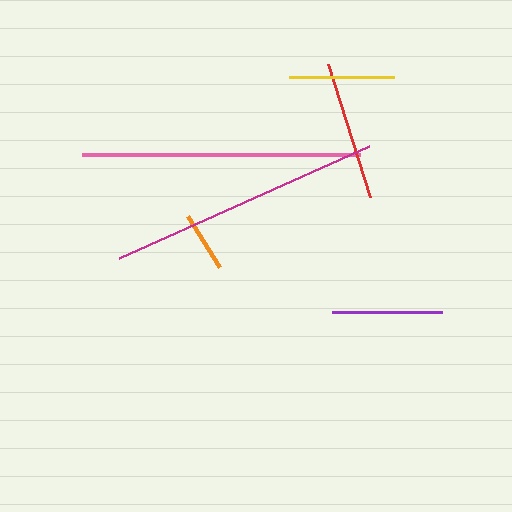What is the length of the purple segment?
The purple segment is approximately 110 pixels long.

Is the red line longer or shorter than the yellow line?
The red line is longer than the yellow line.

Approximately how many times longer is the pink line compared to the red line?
The pink line is approximately 2.0 times the length of the red line.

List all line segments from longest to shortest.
From longest to shortest: pink, magenta, red, purple, yellow, orange.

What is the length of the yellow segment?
The yellow segment is approximately 105 pixels long.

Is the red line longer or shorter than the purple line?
The red line is longer than the purple line.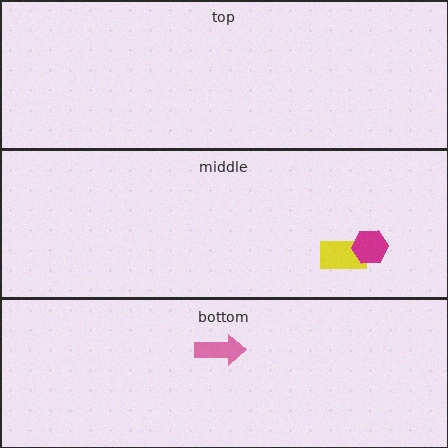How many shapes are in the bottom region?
1.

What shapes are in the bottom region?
The pink arrow.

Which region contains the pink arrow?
The bottom region.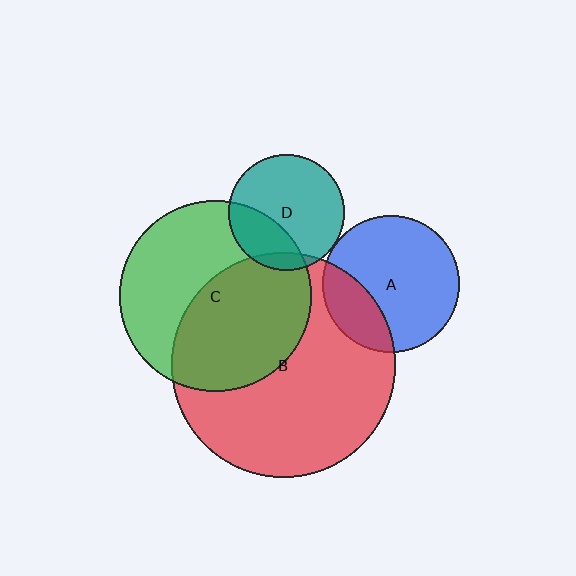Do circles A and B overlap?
Yes.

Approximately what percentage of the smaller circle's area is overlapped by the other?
Approximately 25%.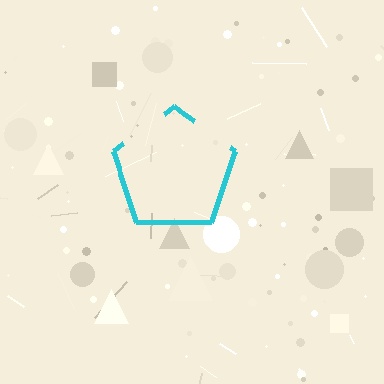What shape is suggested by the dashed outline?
The dashed outline suggests a pentagon.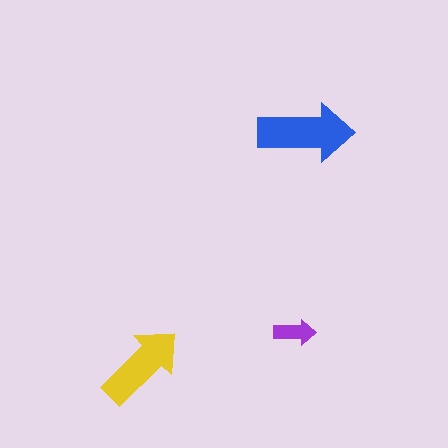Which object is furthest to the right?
The blue arrow is rightmost.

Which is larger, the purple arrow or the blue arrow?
The blue one.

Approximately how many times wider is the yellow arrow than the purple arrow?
About 2 times wider.